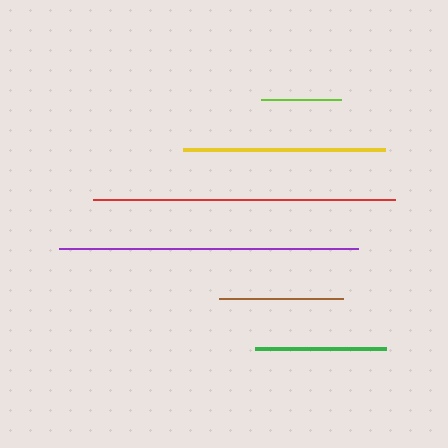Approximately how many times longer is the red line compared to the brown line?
The red line is approximately 2.4 times the length of the brown line.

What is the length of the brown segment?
The brown segment is approximately 124 pixels long.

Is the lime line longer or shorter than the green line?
The green line is longer than the lime line.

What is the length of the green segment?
The green segment is approximately 131 pixels long.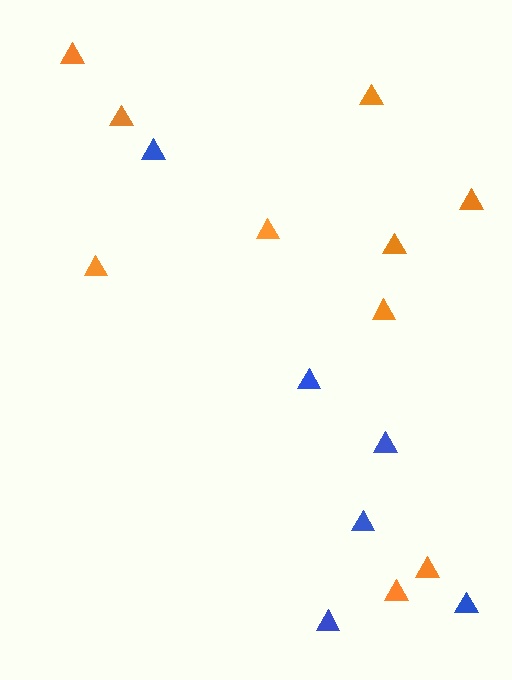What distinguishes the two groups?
There are 2 groups: one group of orange triangles (10) and one group of blue triangles (6).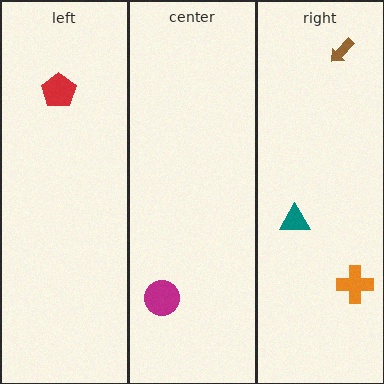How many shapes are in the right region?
3.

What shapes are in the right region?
The teal triangle, the orange cross, the brown arrow.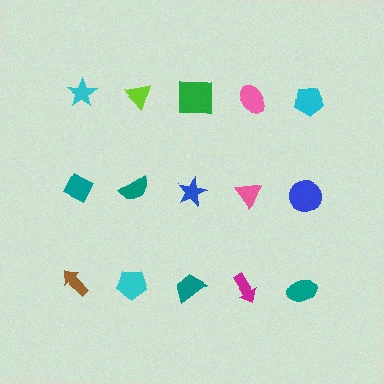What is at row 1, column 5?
A cyan pentagon.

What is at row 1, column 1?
A cyan star.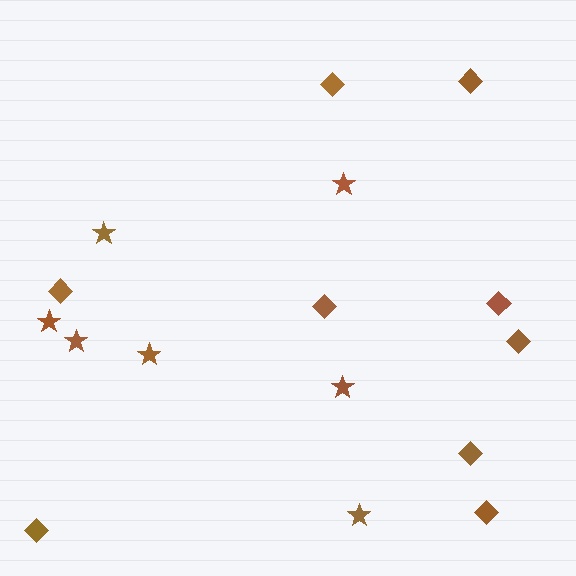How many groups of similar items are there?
There are 2 groups: one group of diamonds (9) and one group of stars (7).